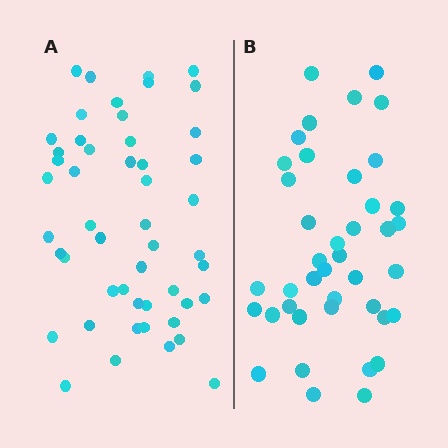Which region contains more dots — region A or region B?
Region A (the left region) has more dots.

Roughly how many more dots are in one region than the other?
Region A has roughly 8 or so more dots than region B.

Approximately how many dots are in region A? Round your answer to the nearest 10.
About 50 dots.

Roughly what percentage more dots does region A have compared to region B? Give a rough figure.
About 20% more.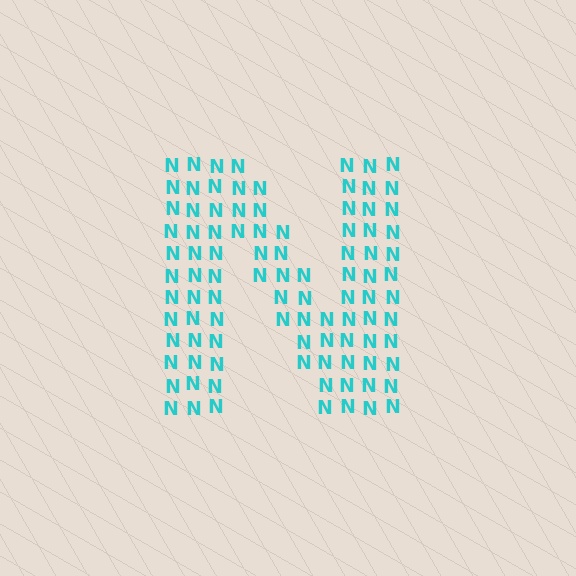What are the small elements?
The small elements are letter N's.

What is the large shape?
The large shape is the letter N.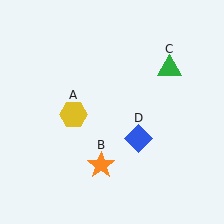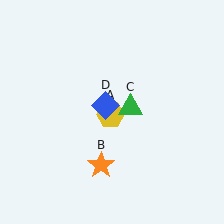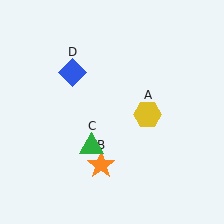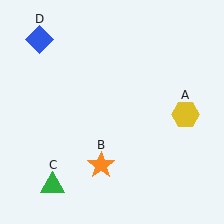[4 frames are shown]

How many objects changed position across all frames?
3 objects changed position: yellow hexagon (object A), green triangle (object C), blue diamond (object D).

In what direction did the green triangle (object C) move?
The green triangle (object C) moved down and to the left.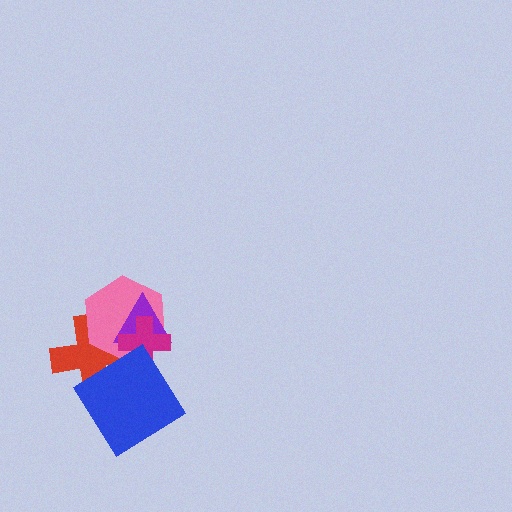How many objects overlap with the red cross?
4 objects overlap with the red cross.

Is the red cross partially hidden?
Yes, it is partially covered by another shape.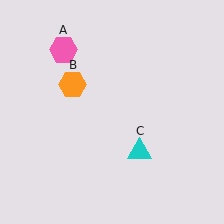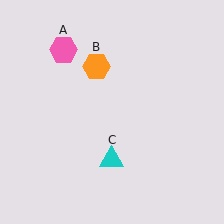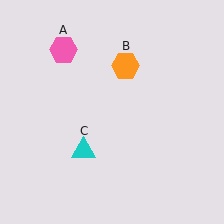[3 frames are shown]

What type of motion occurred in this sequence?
The orange hexagon (object B), cyan triangle (object C) rotated clockwise around the center of the scene.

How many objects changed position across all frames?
2 objects changed position: orange hexagon (object B), cyan triangle (object C).